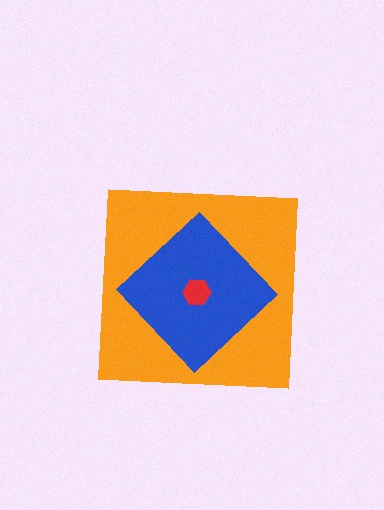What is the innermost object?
The red hexagon.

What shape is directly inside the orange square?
The blue diamond.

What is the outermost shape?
The orange square.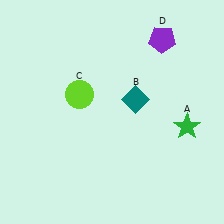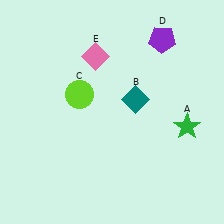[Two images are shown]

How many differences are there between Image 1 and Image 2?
There is 1 difference between the two images.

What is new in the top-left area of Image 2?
A pink diamond (E) was added in the top-left area of Image 2.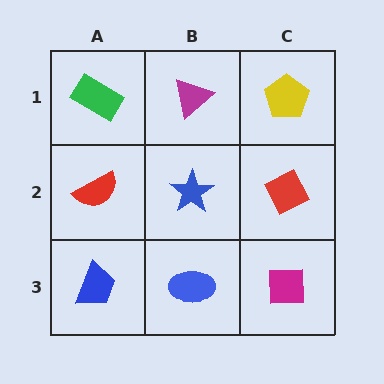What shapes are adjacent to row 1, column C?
A red diamond (row 2, column C), a magenta triangle (row 1, column B).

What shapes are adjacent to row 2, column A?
A green rectangle (row 1, column A), a blue trapezoid (row 3, column A), a blue star (row 2, column B).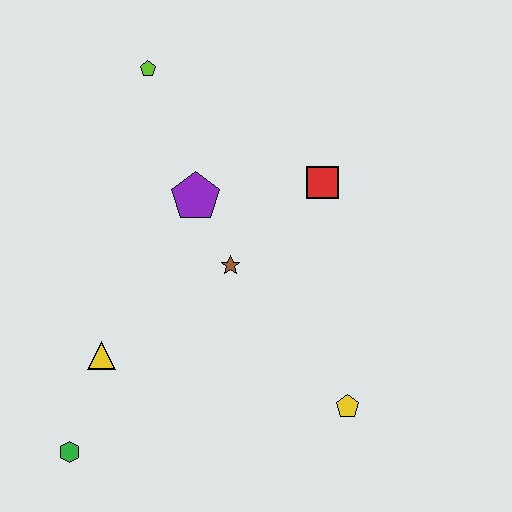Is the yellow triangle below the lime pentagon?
Yes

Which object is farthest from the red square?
The green hexagon is farthest from the red square.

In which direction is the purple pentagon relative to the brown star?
The purple pentagon is above the brown star.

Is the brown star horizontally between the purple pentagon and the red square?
Yes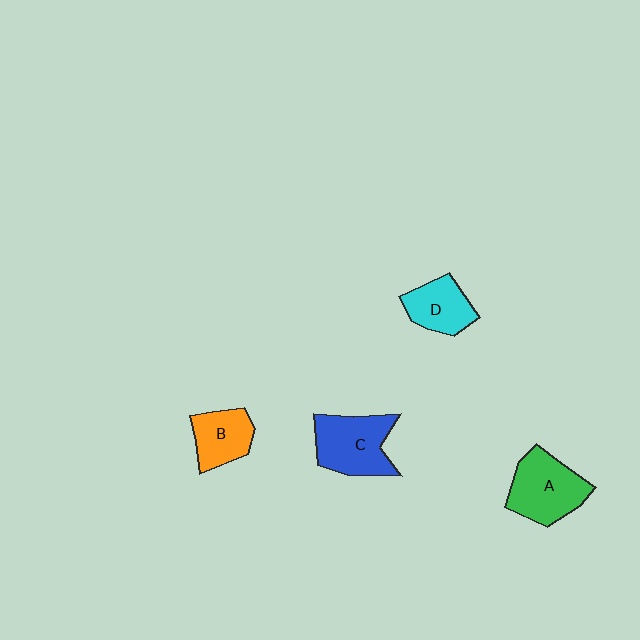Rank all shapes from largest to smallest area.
From largest to smallest: A (green), C (blue), D (cyan), B (orange).